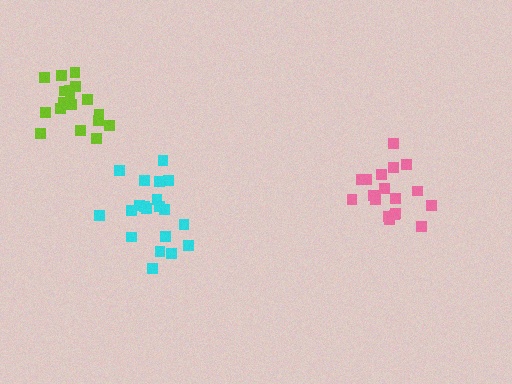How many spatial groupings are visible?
There are 3 spatial groupings.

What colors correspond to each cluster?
The clusters are colored: lime, cyan, pink.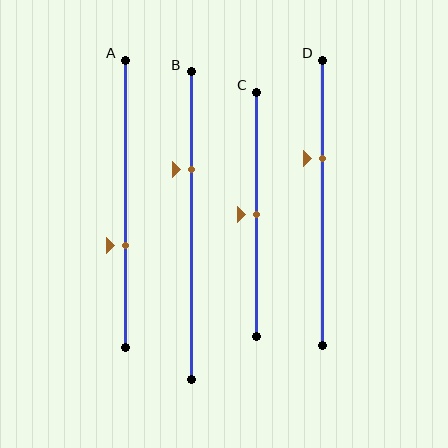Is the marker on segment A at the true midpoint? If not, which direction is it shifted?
No, the marker on segment A is shifted downward by about 14% of the segment length.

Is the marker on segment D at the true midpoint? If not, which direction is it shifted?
No, the marker on segment D is shifted upward by about 16% of the segment length.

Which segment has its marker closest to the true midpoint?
Segment C has its marker closest to the true midpoint.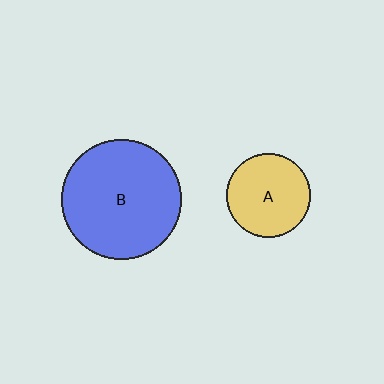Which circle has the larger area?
Circle B (blue).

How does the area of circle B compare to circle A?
Approximately 2.1 times.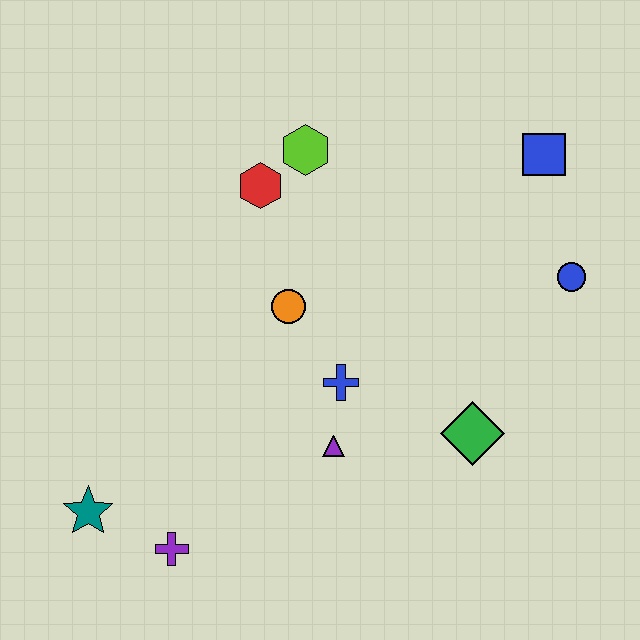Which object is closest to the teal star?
The purple cross is closest to the teal star.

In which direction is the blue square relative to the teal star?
The blue square is to the right of the teal star.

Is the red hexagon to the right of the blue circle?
No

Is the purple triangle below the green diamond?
Yes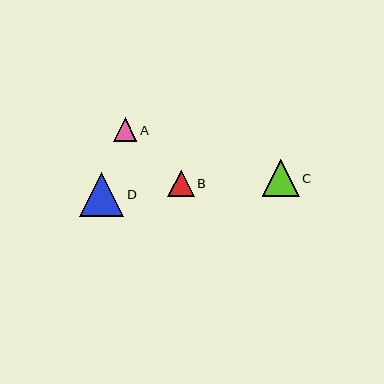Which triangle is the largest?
Triangle D is the largest with a size of approximately 44 pixels.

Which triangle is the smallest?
Triangle A is the smallest with a size of approximately 23 pixels.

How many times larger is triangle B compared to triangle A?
Triangle B is approximately 1.1 times the size of triangle A.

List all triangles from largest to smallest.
From largest to smallest: D, C, B, A.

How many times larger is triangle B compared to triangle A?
Triangle B is approximately 1.1 times the size of triangle A.